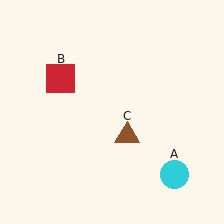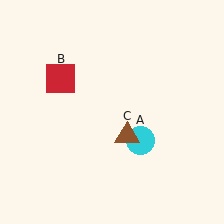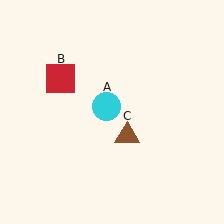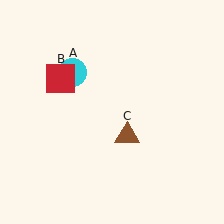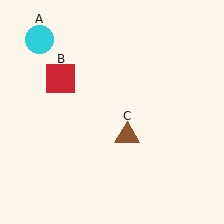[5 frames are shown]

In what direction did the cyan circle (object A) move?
The cyan circle (object A) moved up and to the left.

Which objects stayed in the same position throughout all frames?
Red square (object B) and brown triangle (object C) remained stationary.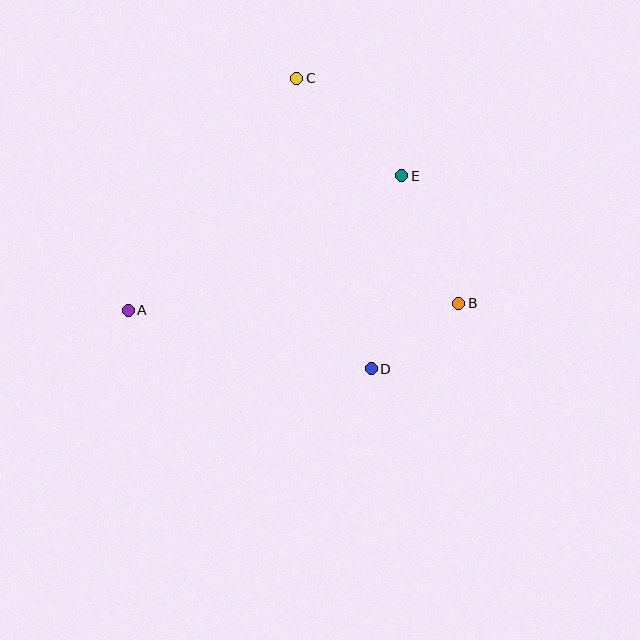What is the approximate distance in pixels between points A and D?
The distance between A and D is approximately 250 pixels.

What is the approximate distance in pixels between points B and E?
The distance between B and E is approximately 140 pixels.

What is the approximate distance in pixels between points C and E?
The distance between C and E is approximately 143 pixels.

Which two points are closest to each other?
Points B and D are closest to each other.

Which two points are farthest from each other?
Points A and B are farthest from each other.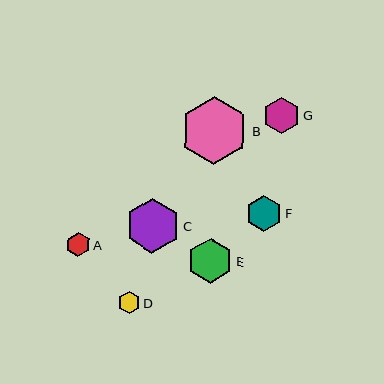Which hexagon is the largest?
Hexagon B is the largest with a size of approximately 68 pixels.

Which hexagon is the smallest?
Hexagon D is the smallest with a size of approximately 22 pixels.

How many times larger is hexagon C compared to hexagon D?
Hexagon C is approximately 2.4 times the size of hexagon D.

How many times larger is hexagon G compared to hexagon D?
Hexagon G is approximately 1.6 times the size of hexagon D.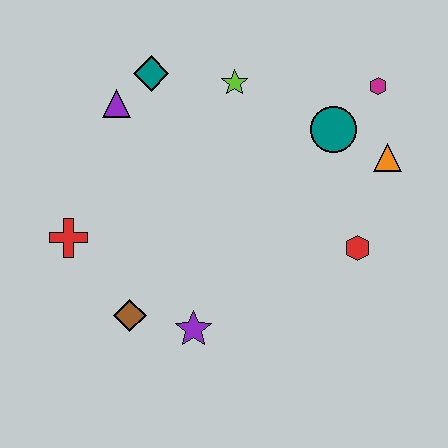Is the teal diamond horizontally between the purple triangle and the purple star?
Yes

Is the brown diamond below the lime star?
Yes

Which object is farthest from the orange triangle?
The red cross is farthest from the orange triangle.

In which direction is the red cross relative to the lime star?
The red cross is to the left of the lime star.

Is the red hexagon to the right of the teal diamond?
Yes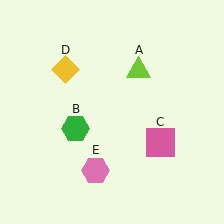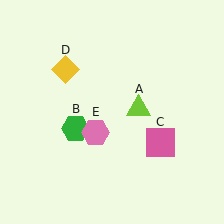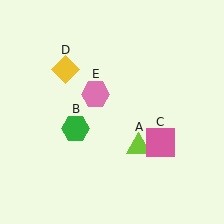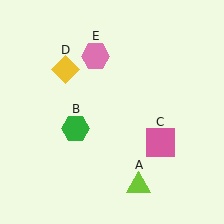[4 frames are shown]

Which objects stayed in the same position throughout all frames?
Green hexagon (object B) and pink square (object C) and yellow diamond (object D) remained stationary.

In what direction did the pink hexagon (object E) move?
The pink hexagon (object E) moved up.